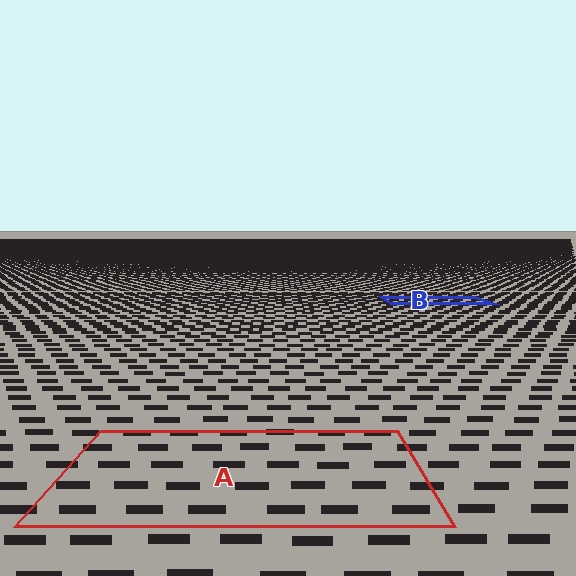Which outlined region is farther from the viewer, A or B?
Region B is farther from the viewer — the texture elements inside it appear smaller and more densely packed.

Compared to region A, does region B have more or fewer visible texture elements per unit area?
Region B has more texture elements per unit area — they are packed more densely because it is farther away.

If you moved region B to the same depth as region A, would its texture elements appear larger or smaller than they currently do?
They would appear larger. At a closer depth, the same texture elements are projected at a bigger on-screen size.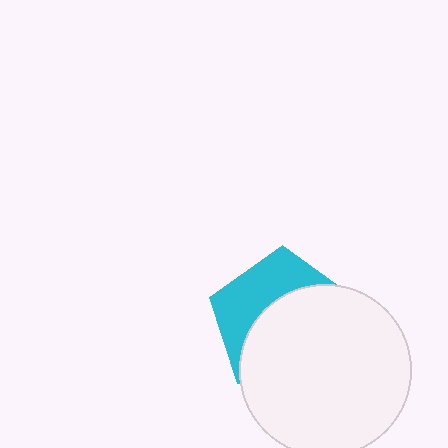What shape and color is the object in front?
The object in front is a white circle.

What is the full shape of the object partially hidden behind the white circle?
The partially hidden object is a cyan pentagon.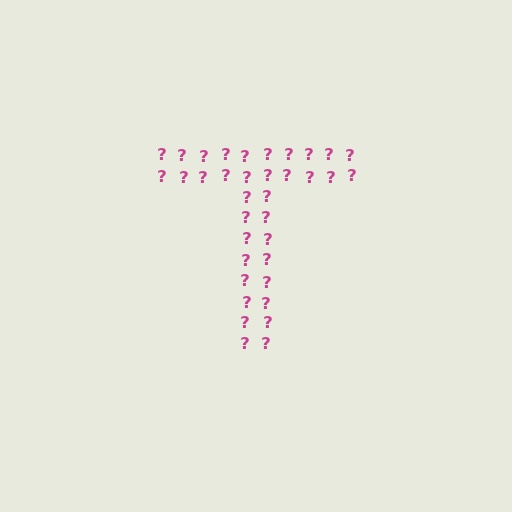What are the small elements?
The small elements are question marks.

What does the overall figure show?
The overall figure shows the letter T.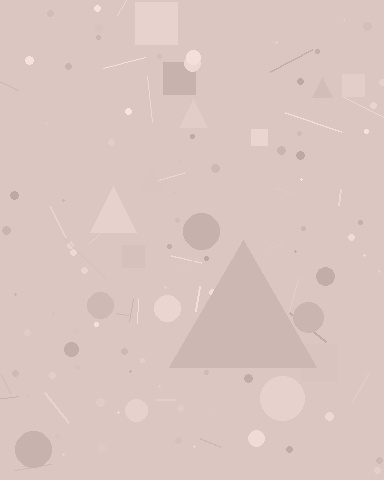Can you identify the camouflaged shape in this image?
The camouflaged shape is a triangle.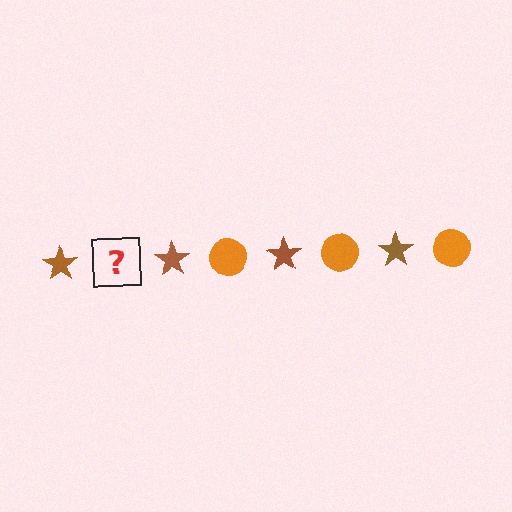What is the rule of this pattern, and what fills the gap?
The rule is that the pattern alternates between brown star and orange circle. The gap should be filled with an orange circle.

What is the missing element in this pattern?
The missing element is an orange circle.